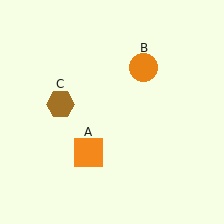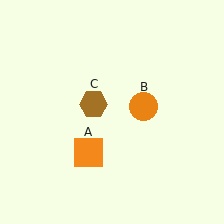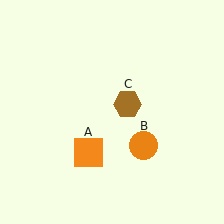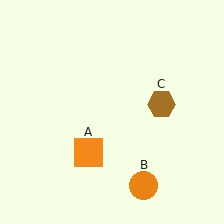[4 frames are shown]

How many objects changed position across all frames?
2 objects changed position: orange circle (object B), brown hexagon (object C).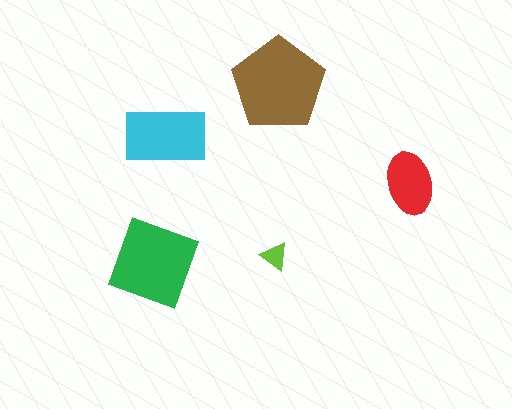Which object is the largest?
The brown pentagon.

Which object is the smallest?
The lime triangle.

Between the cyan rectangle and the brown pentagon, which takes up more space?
The brown pentagon.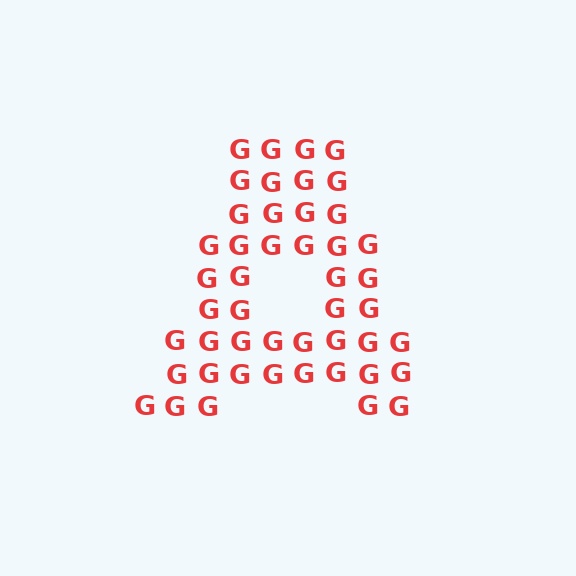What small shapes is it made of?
It is made of small letter G's.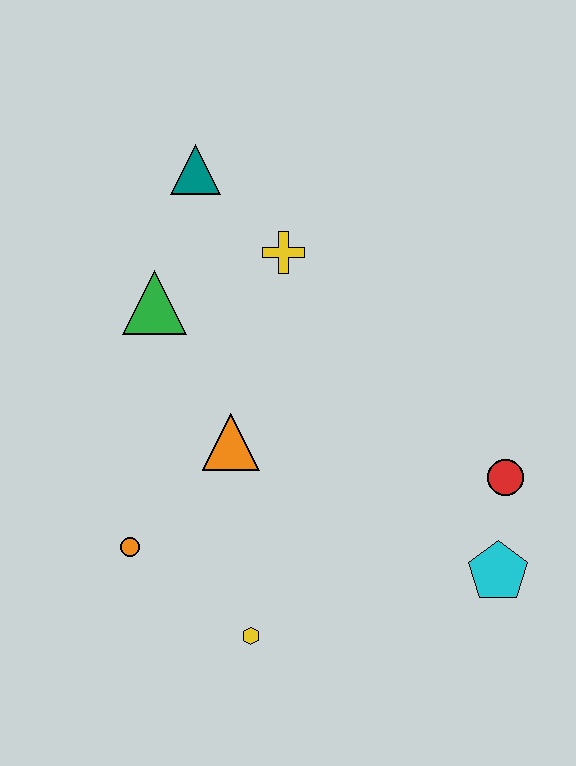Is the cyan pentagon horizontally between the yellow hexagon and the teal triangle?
No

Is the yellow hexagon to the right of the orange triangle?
Yes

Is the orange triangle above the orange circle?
Yes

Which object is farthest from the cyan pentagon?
The teal triangle is farthest from the cyan pentagon.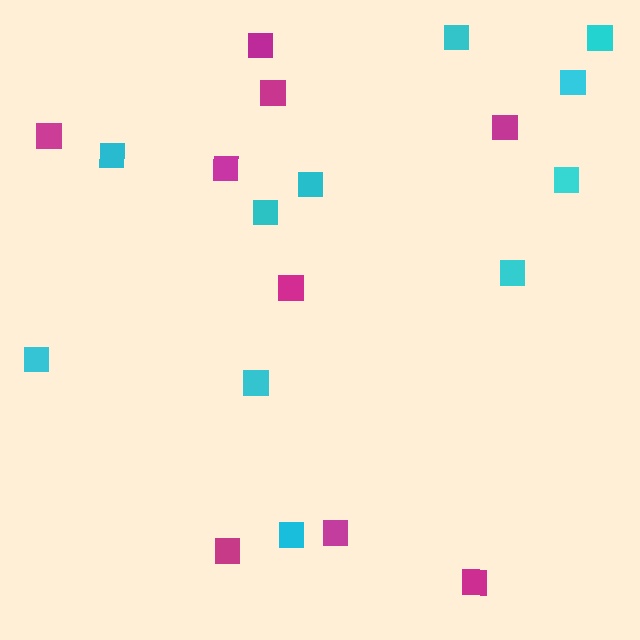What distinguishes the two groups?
There are 2 groups: one group of magenta squares (9) and one group of cyan squares (11).